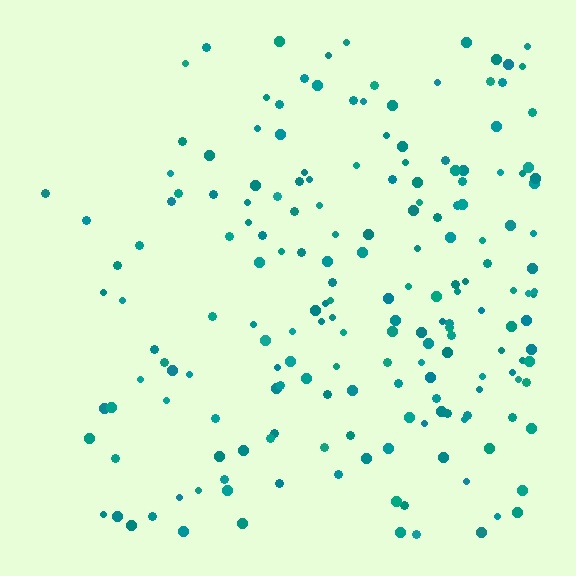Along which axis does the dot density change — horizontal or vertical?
Horizontal.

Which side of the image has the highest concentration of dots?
The right.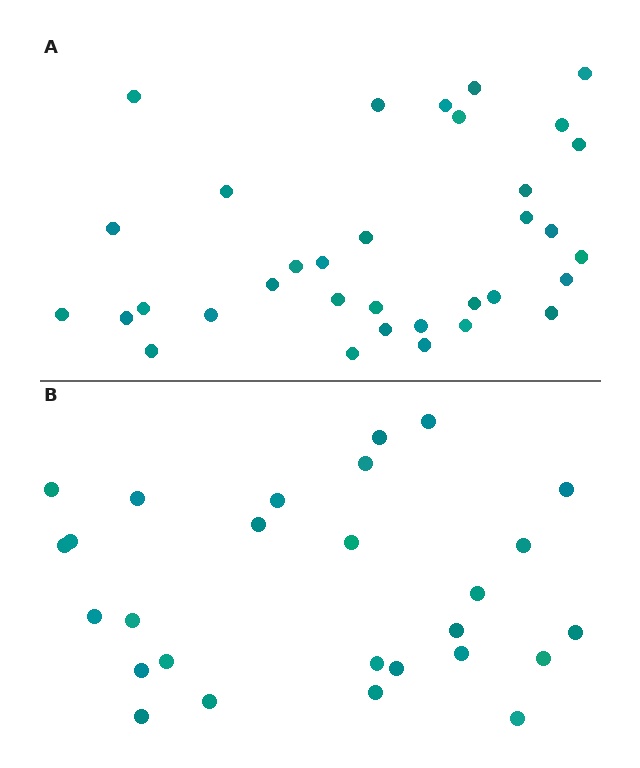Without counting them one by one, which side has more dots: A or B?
Region A (the top region) has more dots.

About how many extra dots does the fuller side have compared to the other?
Region A has roughly 8 or so more dots than region B.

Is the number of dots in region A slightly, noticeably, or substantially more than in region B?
Region A has noticeably more, but not dramatically so. The ratio is roughly 1.3 to 1.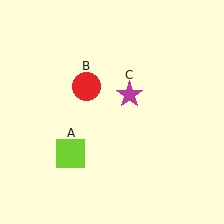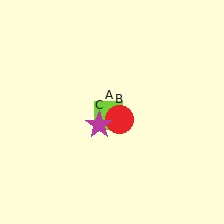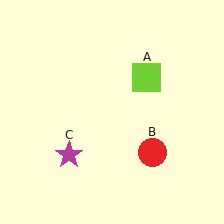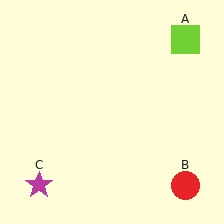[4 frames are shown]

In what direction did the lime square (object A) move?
The lime square (object A) moved up and to the right.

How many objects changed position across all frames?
3 objects changed position: lime square (object A), red circle (object B), magenta star (object C).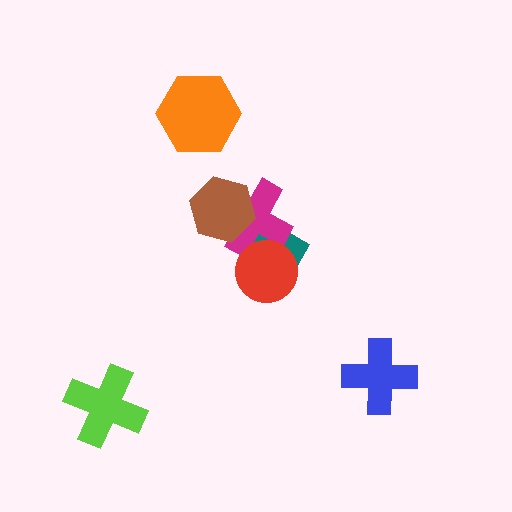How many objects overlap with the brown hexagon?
1 object overlaps with the brown hexagon.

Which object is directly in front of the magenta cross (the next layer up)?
The brown hexagon is directly in front of the magenta cross.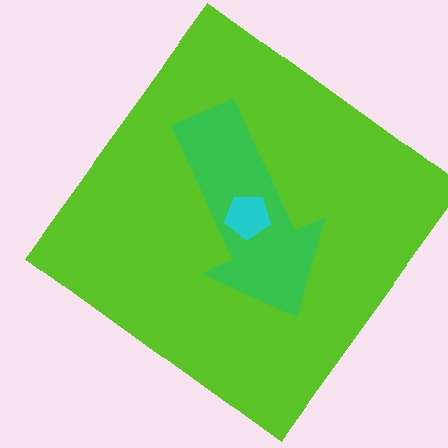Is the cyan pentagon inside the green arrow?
Yes.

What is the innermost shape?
The cyan pentagon.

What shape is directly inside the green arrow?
The cyan pentagon.